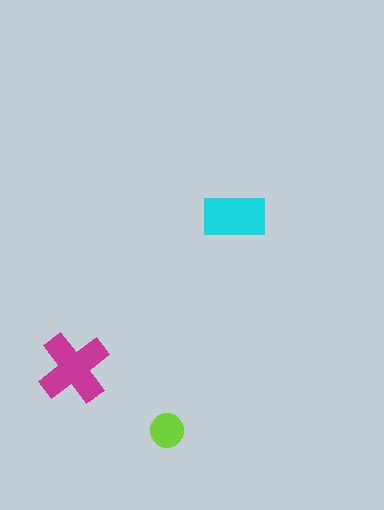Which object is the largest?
The magenta cross.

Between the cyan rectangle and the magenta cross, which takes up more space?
The magenta cross.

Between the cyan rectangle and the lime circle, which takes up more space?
The cyan rectangle.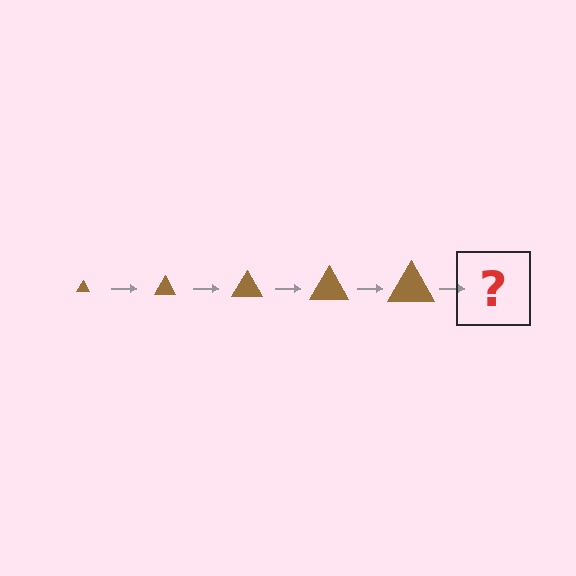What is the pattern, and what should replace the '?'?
The pattern is that the triangle gets progressively larger each step. The '?' should be a brown triangle, larger than the previous one.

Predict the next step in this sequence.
The next step is a brown triangle, larger than the previous one.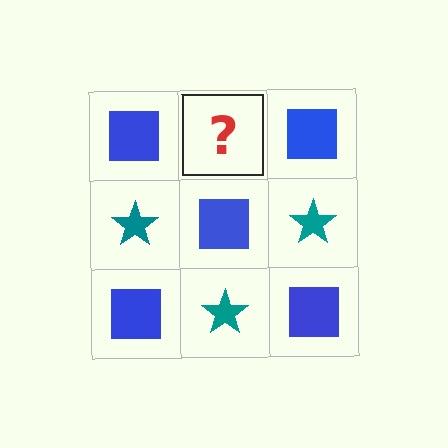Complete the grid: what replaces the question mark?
The question mark should be replaced with a teal star.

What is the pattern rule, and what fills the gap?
The rule is that it alternates blue square and teal star in a checkerboard pattern. The gap should be filled with a teal star.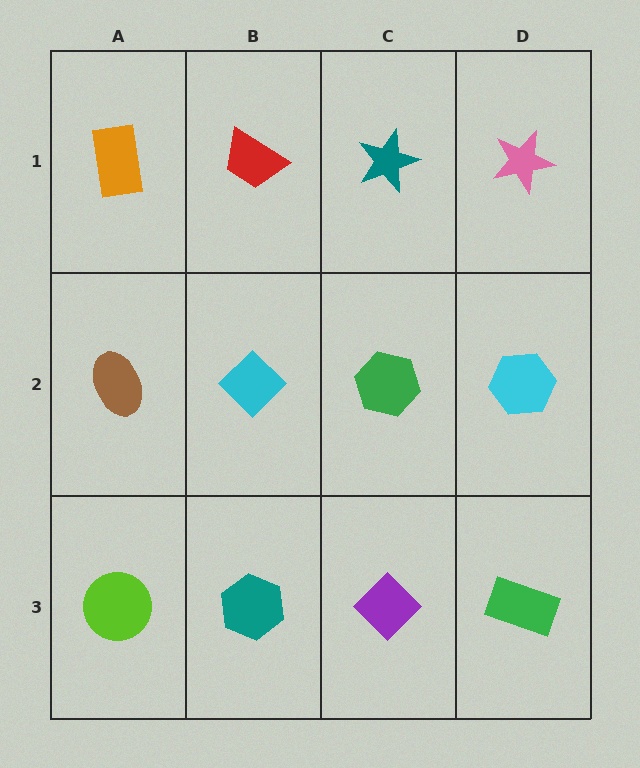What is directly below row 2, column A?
A lime circle.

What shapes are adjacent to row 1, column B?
A cyan diamond (row 2, column B), an orange rectangle (row 1, column A), a teal star (row 1, column C).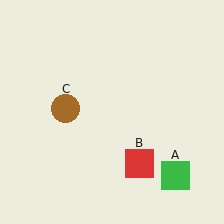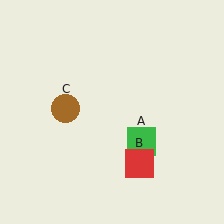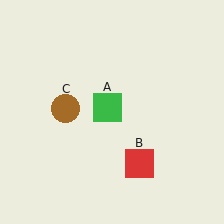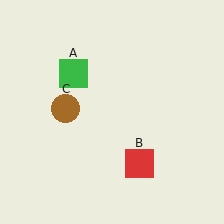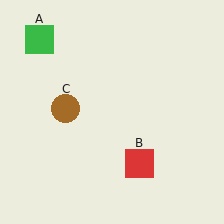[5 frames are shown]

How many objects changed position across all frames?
1 object changed position: green square (object A).